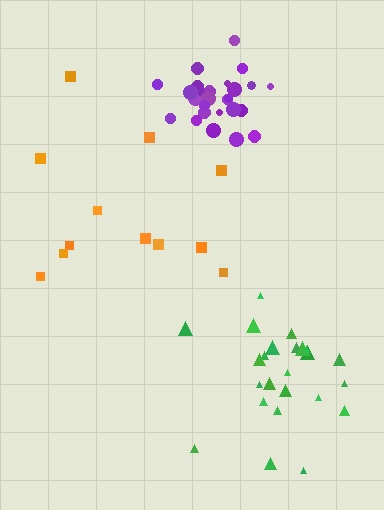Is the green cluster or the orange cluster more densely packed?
Green.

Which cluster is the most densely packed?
Purple.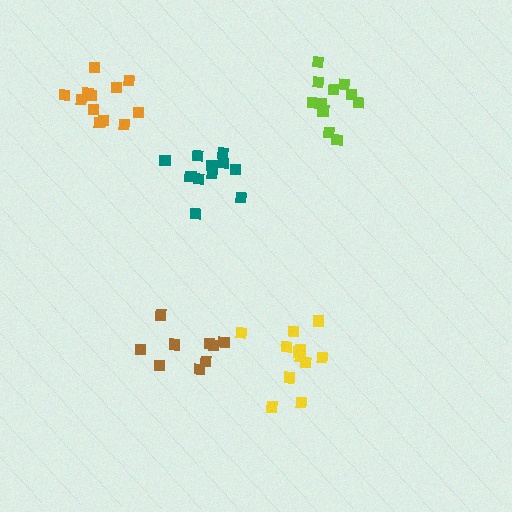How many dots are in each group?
Group 1: 12 dots, Group 2: 11 dots, Group 3: 9 dots, Group 4: 11 dots, Group 5: 12 dots (55 total).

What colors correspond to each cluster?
The clusters are colored: yellow, teal, brown, lime, orange.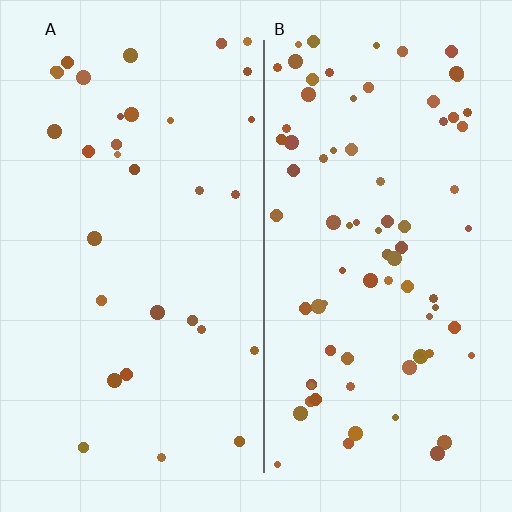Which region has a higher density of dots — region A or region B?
B (the right).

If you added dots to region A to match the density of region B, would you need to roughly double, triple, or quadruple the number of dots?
Approximately triple.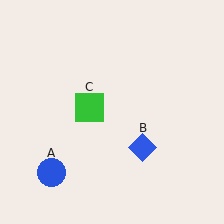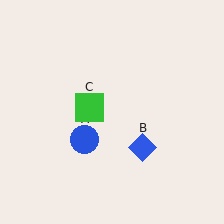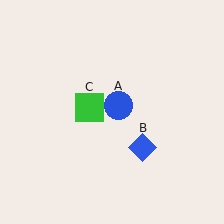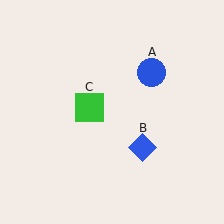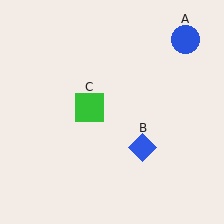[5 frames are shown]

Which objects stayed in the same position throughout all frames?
Blue diamond (object B) and green square (object C) remained stationary.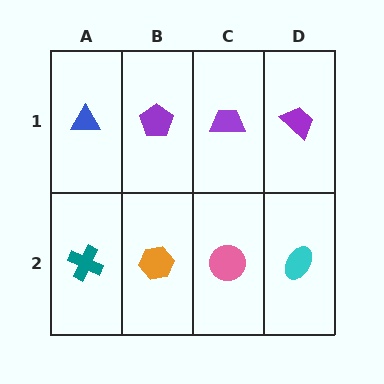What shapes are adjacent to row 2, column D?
A purple trapezoid (row 1, column D), a pink circle (row 2, column C).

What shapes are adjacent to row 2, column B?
A purple pentagon (row 1, column B), a teal cross (row 2, column A), a pink circle (row 2, column C).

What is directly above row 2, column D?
A purple trapezoid.